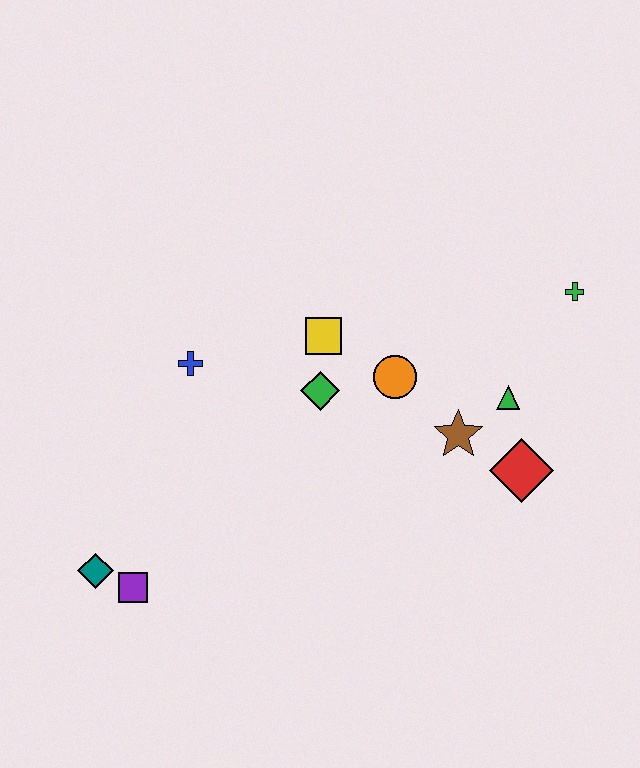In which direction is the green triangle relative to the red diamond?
The green triangle is above the red diamond.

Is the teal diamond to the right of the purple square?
No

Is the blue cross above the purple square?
Yes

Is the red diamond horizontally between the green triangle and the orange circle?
No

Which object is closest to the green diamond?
The yellow square is closest to the green diamond.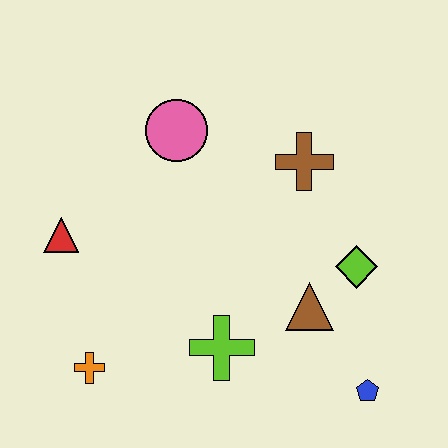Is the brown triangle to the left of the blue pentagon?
Yes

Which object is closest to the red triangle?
The orange cross is closest to the red triangle.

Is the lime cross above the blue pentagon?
Yes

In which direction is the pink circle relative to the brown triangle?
The pink circle is above the brown triangle.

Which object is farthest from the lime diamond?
The red triangle is farthest from the lime diamond.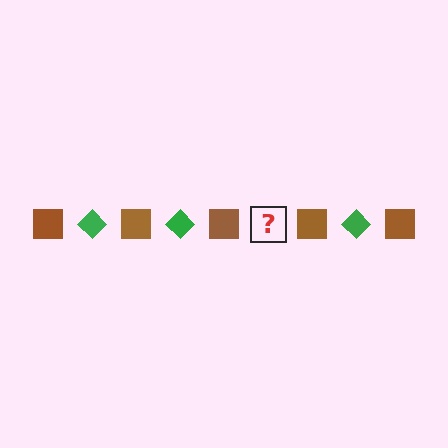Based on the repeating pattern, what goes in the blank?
The blank should be a green diamond.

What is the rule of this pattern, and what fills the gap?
The rule is that the pattern alternates between brown square and green diamond. The gap should be filled with a green diamond.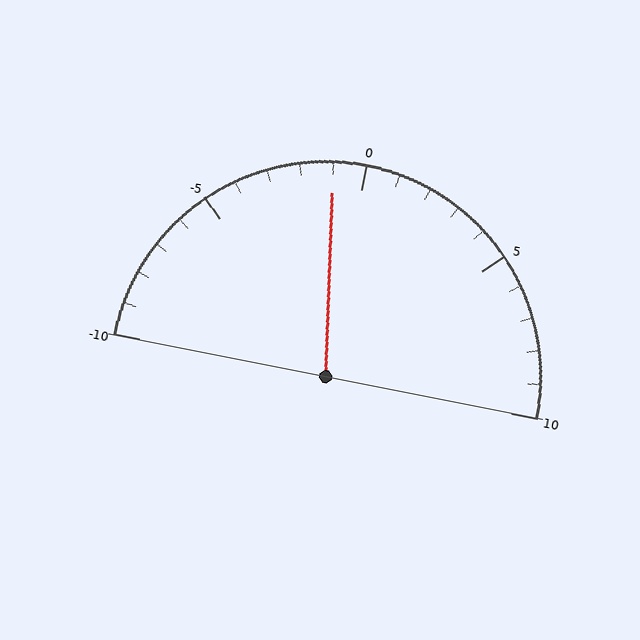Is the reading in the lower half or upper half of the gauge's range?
The reading is in the lower half of the range (-10 to 10).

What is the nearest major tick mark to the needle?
The nearest major tick mark is 0.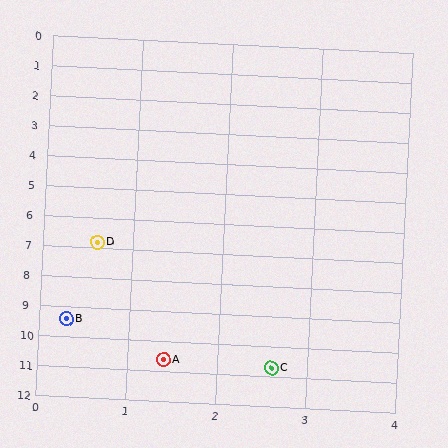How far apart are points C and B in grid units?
Points C and B are about 2.6 grid units apart.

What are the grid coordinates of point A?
Point A is at approximately (1.4, 10.6).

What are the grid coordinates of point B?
Point B is at approximately (0.3, 9.4).